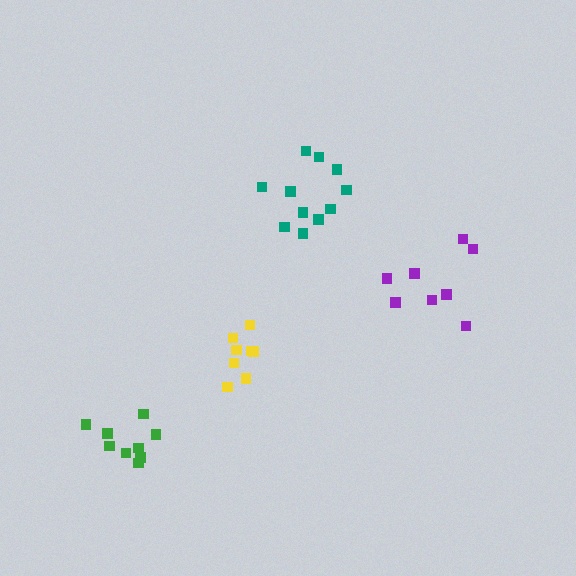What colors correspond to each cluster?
The clusters are colored: purple, teal, yellow, green.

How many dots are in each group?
Group 1: 8 dots, Group 2: 11 dots, Group 3: 8 dots, Group 4: 9 dots (36 total).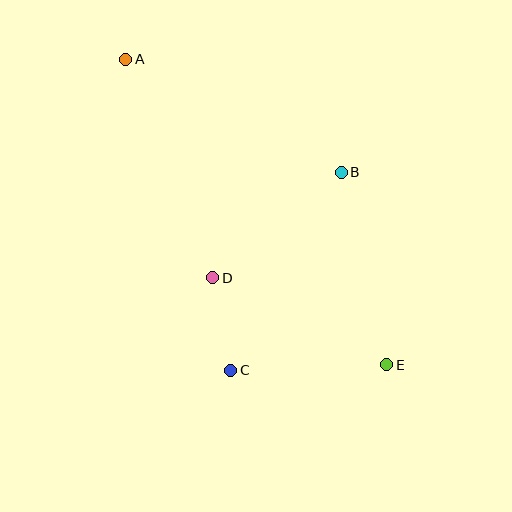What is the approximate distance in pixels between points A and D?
The distance between A and D is approximately 235 pixels.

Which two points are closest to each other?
Points C and D are closest to each other.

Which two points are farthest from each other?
Points A and E are farthest from each other.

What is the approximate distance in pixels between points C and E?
The distance between C and E is approximately 156 pixels.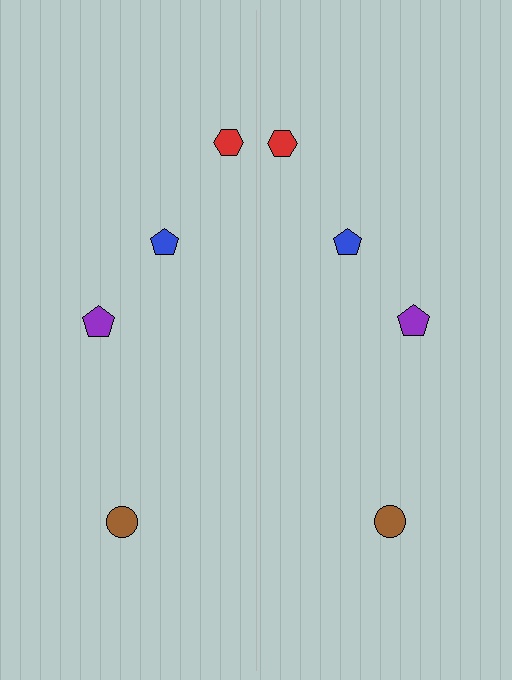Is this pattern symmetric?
Yes, this pattern has bilateral (reflection) symmetry.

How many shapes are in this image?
There are 8 shapes in this image.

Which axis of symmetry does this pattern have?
The pattern has a vertical axis of symmetry running through the center of the image.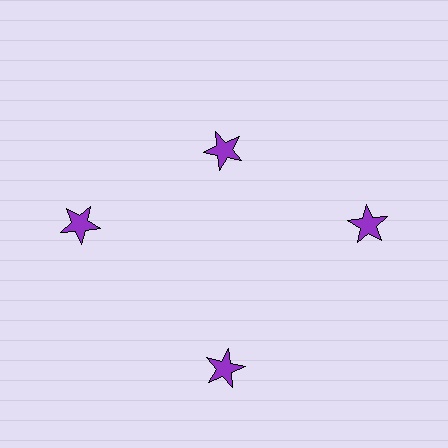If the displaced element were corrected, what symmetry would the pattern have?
It would have 4-fold rotational symmetry — the pattern would map onto itself every 90 degrees.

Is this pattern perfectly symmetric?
No. The 4 purple stars are arranged in a ring, but one element near the 12 o'clock position is pulled inward toward the center, breaking the 4-fold rotational symmetry.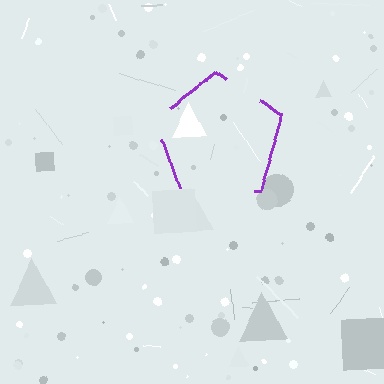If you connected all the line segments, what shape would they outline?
They would outline a pentagon.